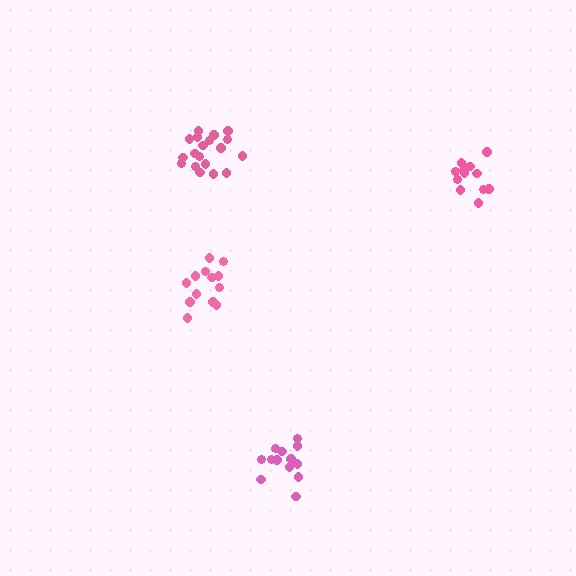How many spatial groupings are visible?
There are 4 spatial groupings.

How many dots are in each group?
Group 1: 13 dots, Group 2: 19 dots, Group 3: 13 dots, Group 4: 13 dots (58 total).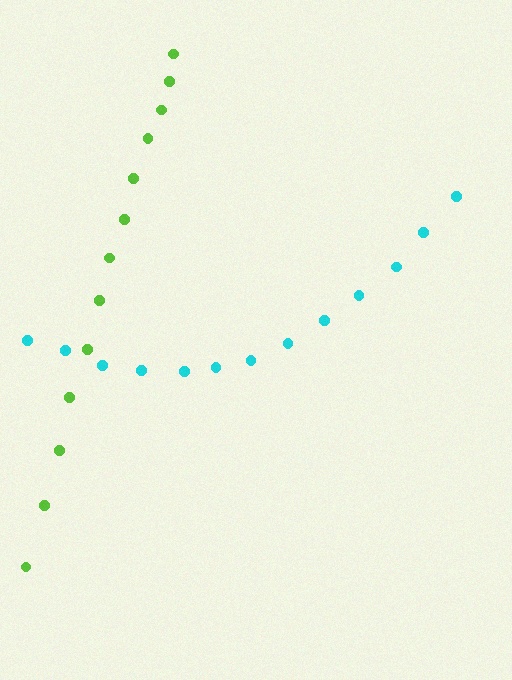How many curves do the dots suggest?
There are 2 distinct paths.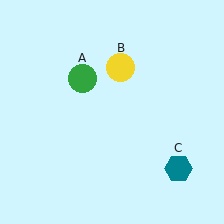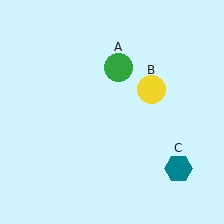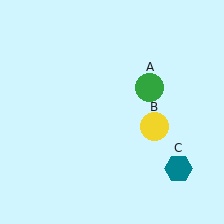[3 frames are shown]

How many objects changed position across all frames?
2 objects changed position: green circle (object A), yellow circle (object B).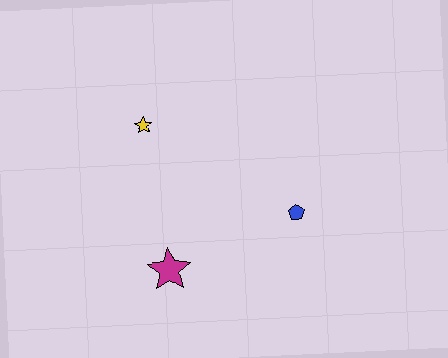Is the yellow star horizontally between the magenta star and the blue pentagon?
No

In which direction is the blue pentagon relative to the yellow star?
The blue pentagon is to the right of the yellow star.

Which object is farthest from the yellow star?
The blue pentagon is farthest from the yellow star.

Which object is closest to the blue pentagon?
The magenta star is closest to the blue pentagon.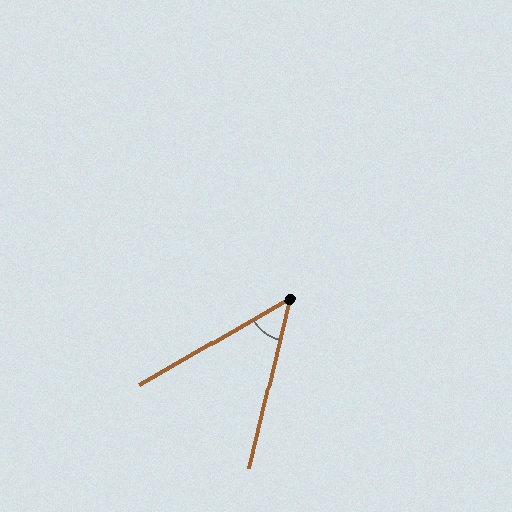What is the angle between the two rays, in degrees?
Approximately 47 degrees.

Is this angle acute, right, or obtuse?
It is acute.